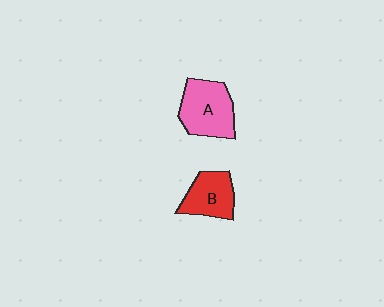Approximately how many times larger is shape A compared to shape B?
Approximately 1.3 times.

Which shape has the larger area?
Shape A (pink).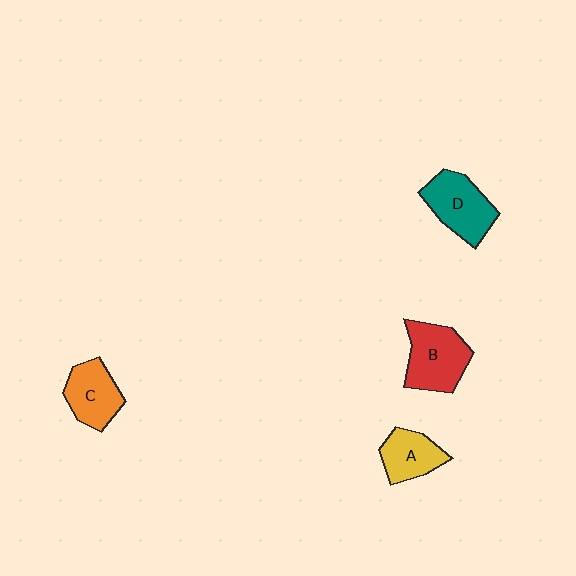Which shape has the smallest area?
Shape A (yellow).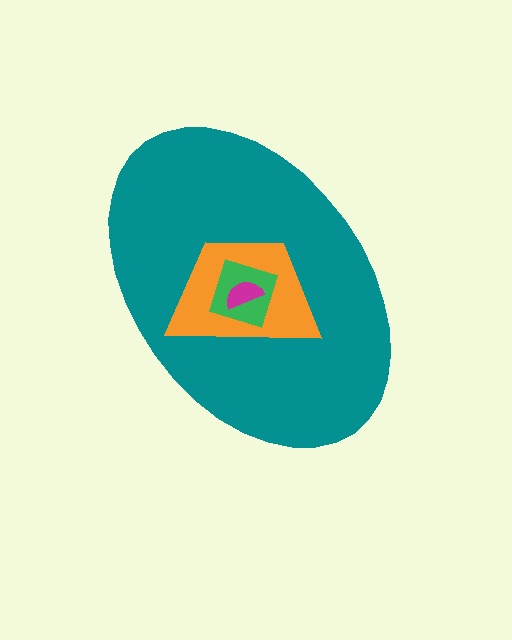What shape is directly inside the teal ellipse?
The orange trapezoid.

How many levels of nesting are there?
4.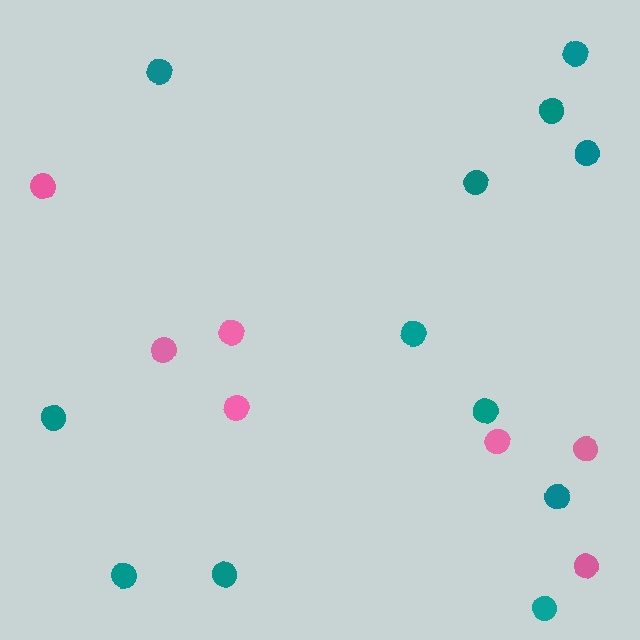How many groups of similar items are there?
There are 2 groups: one group of pink circles (7) and one group of teal circles (12).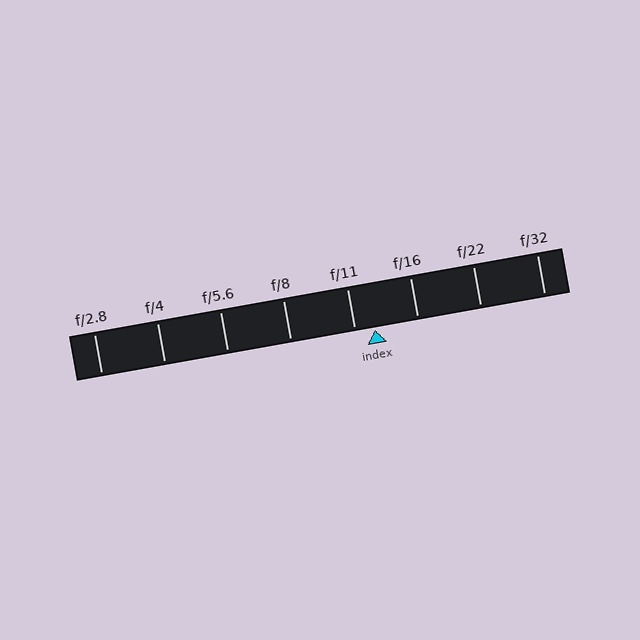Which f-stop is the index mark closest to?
The index mark is closest to f/11.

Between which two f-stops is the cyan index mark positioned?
The index mark is between f/11 and f/16.